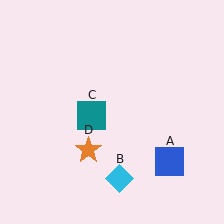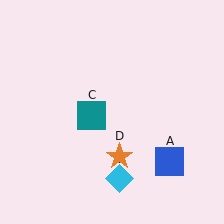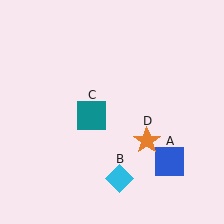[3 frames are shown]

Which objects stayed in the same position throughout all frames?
Blue square (object A) and cyan diamond (object B) and teal square (object C) remained stationary.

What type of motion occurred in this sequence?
The orange star (object D) rotated counterclockwise around the center of the scene.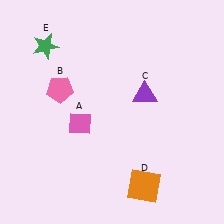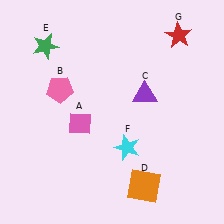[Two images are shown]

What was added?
A cyan star (F), a red star (G) were added in Image 2.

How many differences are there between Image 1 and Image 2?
There are 2 differences between the two images.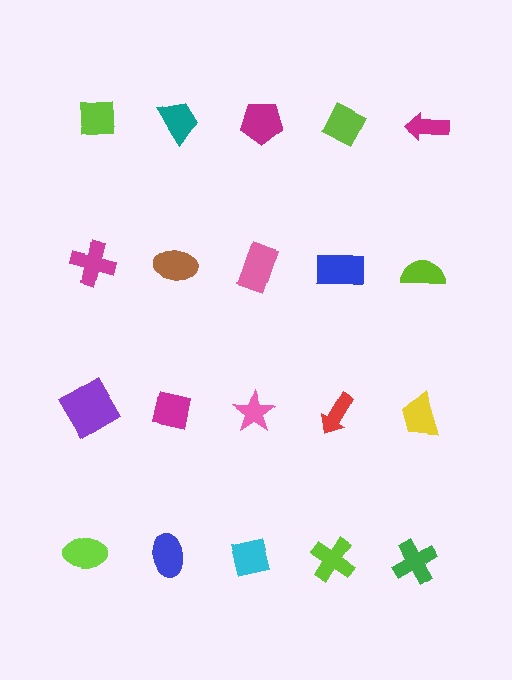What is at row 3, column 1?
A purple diamond.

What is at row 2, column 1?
A magenta cross.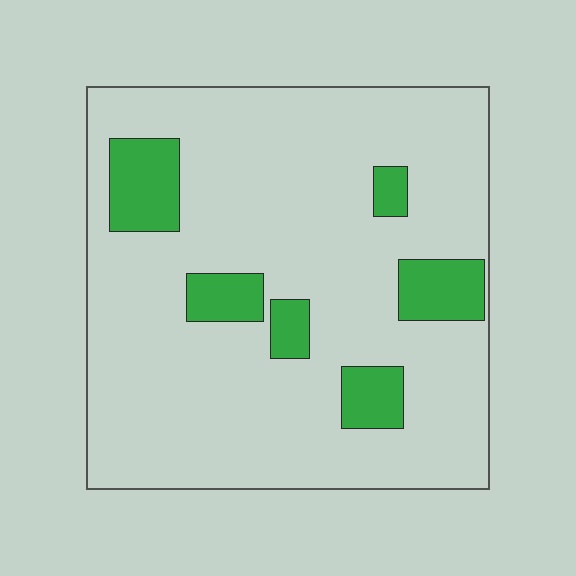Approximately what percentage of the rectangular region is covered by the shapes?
Approximately 15%.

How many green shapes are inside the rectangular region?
6.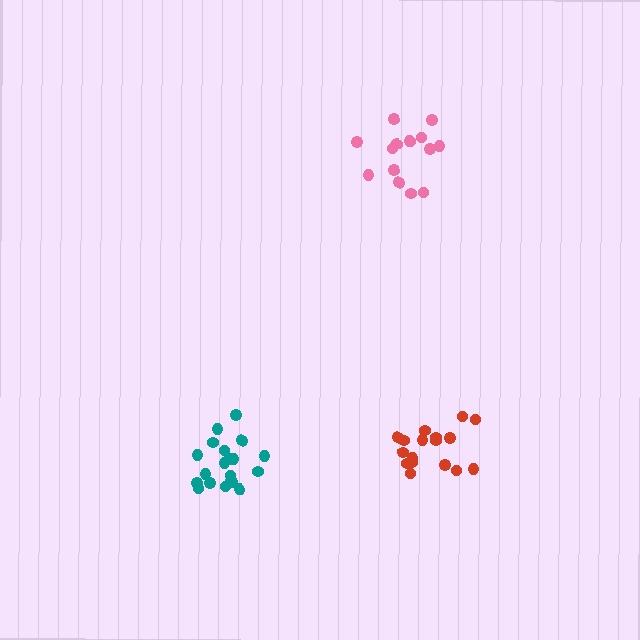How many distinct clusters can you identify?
There are 3 distinct clusters.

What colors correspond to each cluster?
The clusters are colored: pink, red, teal.